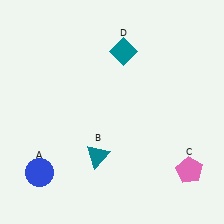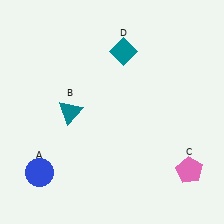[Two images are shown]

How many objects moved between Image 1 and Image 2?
1 object moved between the two images.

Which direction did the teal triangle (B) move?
The teal triangle (B) moved up.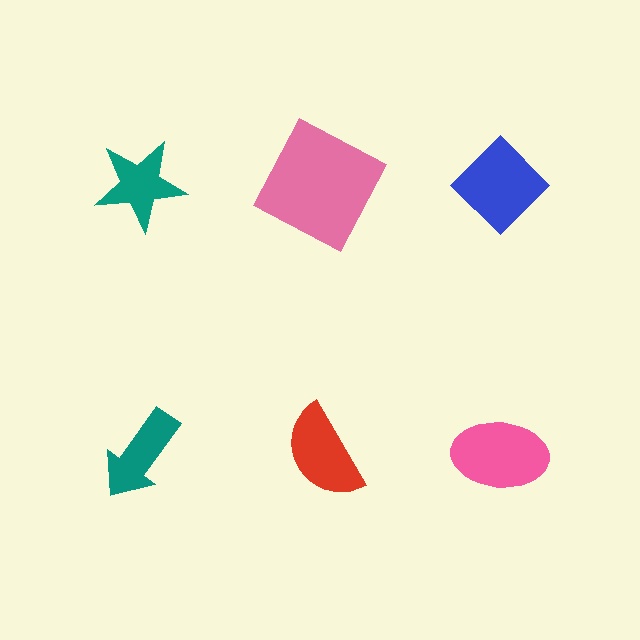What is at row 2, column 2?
A red semicircle.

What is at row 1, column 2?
A pink square.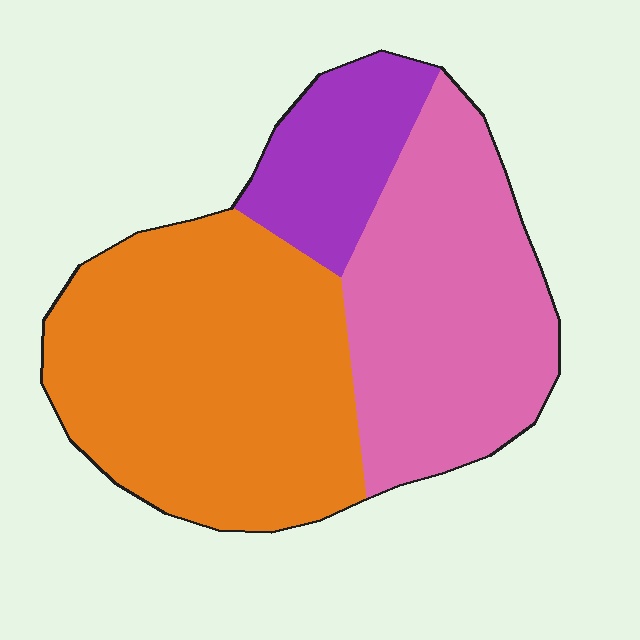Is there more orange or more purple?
Orange.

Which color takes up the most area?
Orange, at roughly 50%.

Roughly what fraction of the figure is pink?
Pink takes up about three eighths (3/8) of the figure.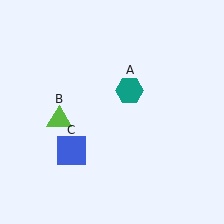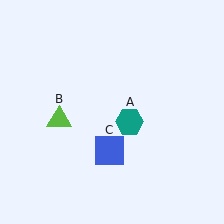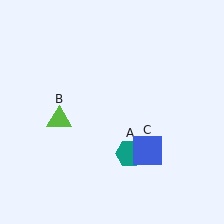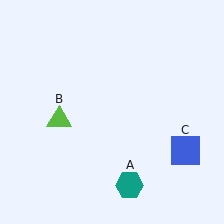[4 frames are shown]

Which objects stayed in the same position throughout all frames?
Lime triangle (object B) remained stationary.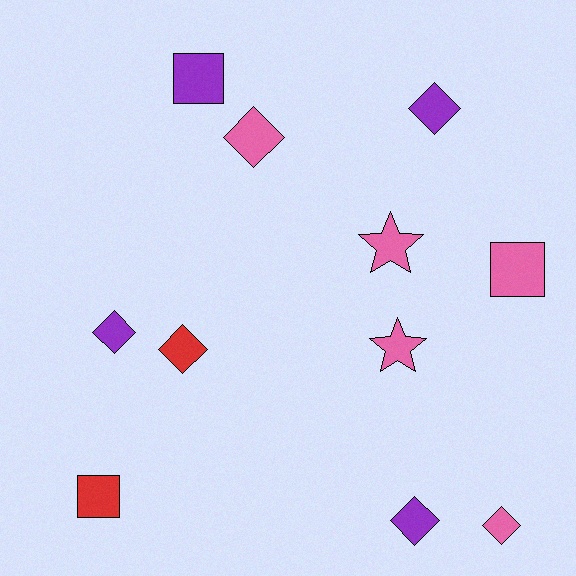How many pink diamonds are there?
There are 2 pink diamonds.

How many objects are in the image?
There are 11 objects.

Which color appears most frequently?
Pink, with 5 objects.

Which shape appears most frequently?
Diamond, with 6 objects.